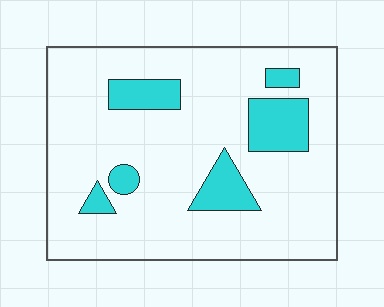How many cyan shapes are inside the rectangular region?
6.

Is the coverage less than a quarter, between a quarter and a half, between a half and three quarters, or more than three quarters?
Less than a quarter.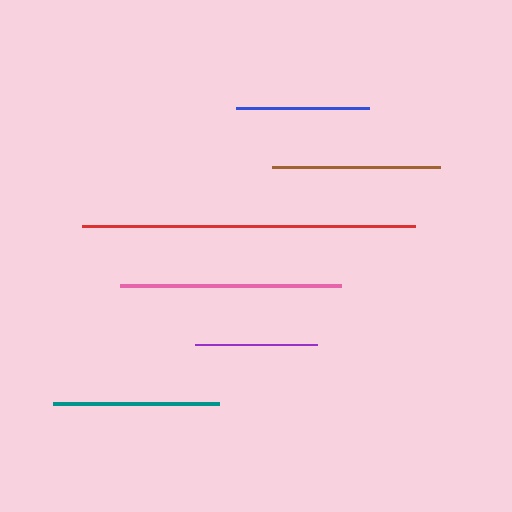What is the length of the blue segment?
The blue segment is approximately 134 pixels long.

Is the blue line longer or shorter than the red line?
The red line is longer than the blue line.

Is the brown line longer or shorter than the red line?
The red line is longer than the brown line.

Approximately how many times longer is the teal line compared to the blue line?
The teal line is approximately 1.2 times the length of the blue line.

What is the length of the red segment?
The red segment is approximately 332 pixels long.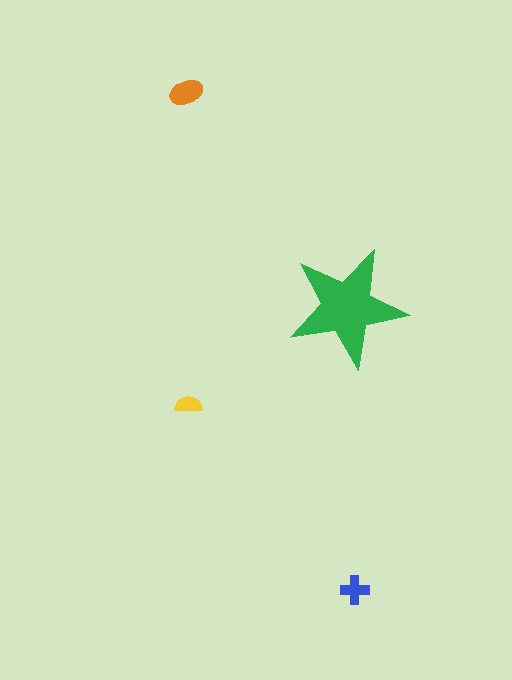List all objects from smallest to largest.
The yellow semicircle, the blue cross, the orange ellipse, the green star.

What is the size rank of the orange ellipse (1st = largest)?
2nd.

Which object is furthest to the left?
The orange ellipse is leftmost.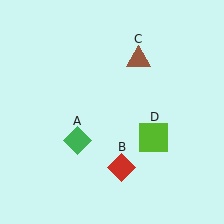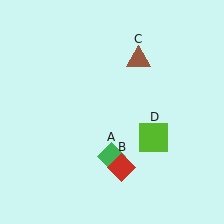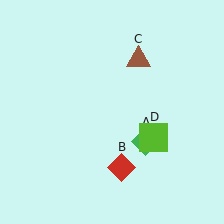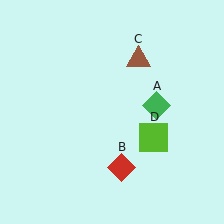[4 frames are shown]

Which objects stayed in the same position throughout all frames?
Red diamond (object B) and brown triangle (object C) and lime square (object D) remained stationary.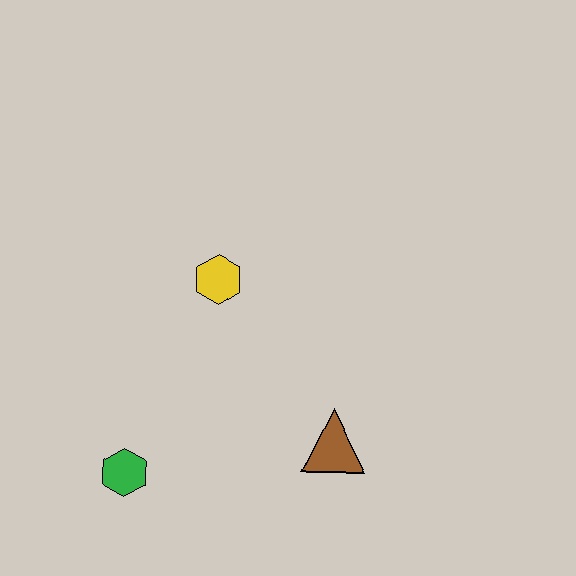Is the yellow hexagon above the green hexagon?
Yes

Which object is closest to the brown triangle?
The yellow hexagon is closest to the brown triangle.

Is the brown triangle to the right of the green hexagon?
Yes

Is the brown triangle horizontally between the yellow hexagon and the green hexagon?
No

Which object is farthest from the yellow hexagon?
The green hexagon is farthest from the yellow hexagon.